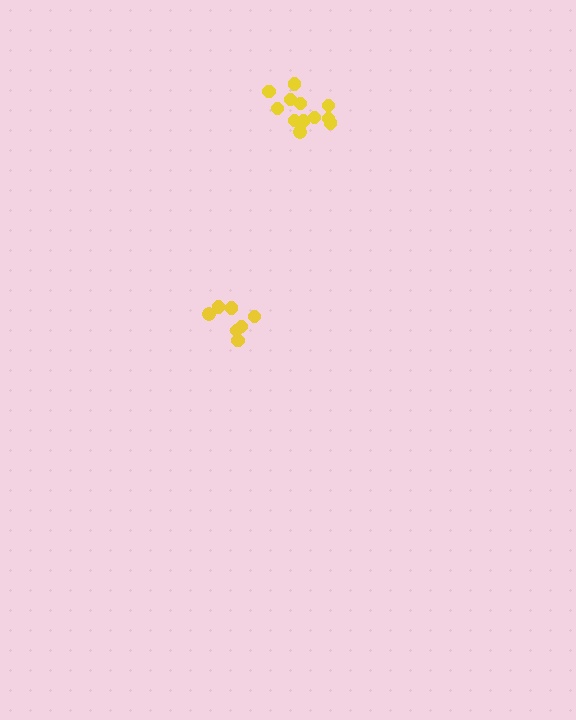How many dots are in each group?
Group 1: 12 dots, Group 2: 7 dots (19 total).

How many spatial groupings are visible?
There are 2 spatial groupings.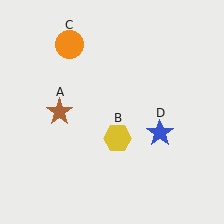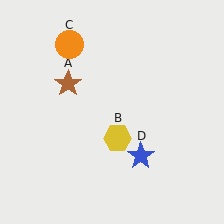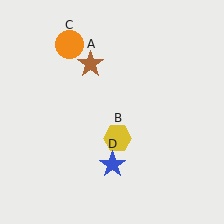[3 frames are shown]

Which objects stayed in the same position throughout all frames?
Yellow hexagon (object B) and orange circle (object C) remained stationary.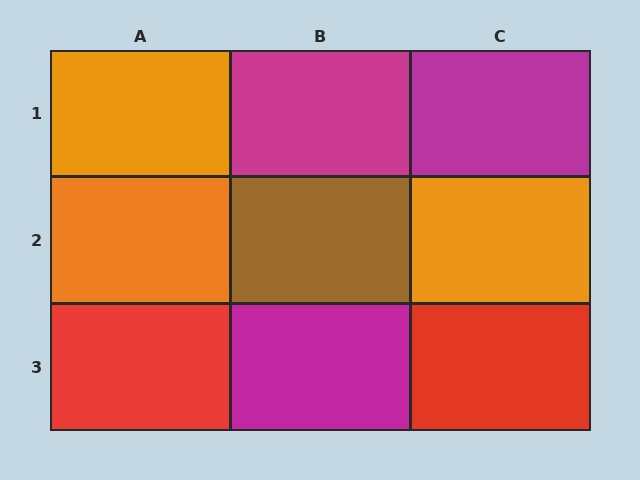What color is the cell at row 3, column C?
Red.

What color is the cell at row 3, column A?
Red.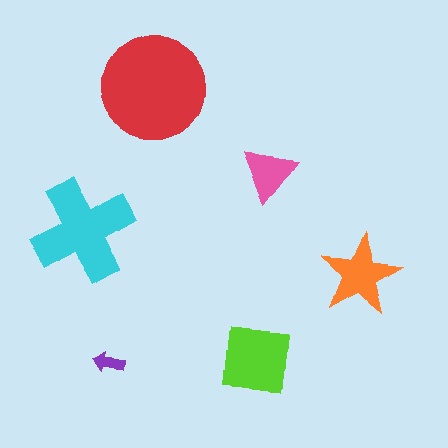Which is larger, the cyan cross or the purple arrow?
The cyan cross.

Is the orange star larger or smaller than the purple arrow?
Larger.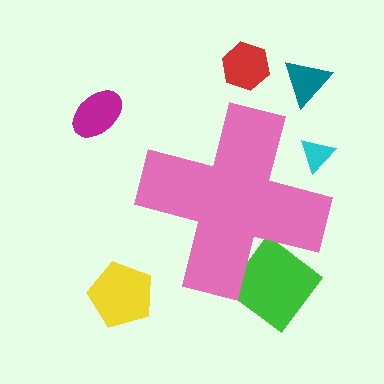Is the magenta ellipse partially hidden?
No, the magenta ellipse is fully visible.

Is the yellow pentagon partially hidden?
No, the yellow pentagon is fully visible.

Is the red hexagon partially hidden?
No, the red hexagon is fully visible.